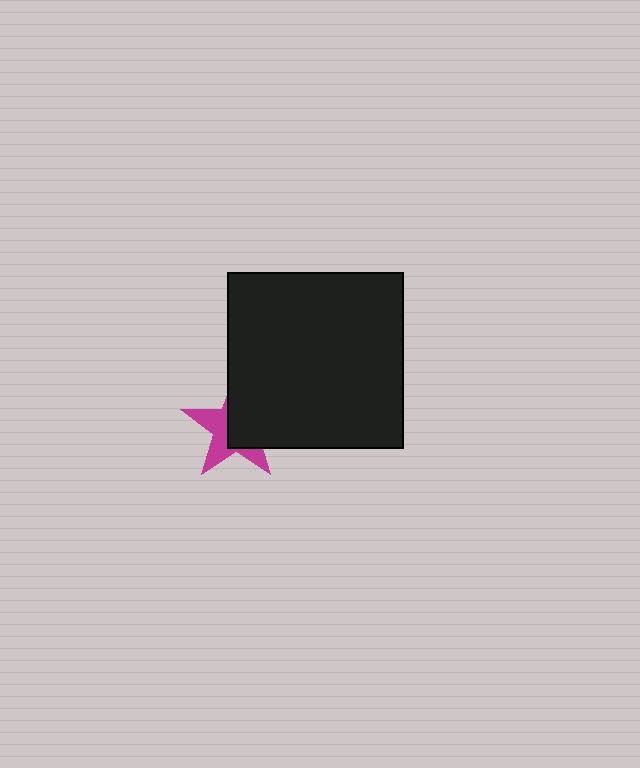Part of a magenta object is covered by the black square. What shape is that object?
It is a star.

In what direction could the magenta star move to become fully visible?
The magenta star could move toward the lower-left. That would shift it out from behind the black square entirely.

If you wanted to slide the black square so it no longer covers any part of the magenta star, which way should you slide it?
Slide it toward the upper-right — that is the most direct way to separate the two shapes.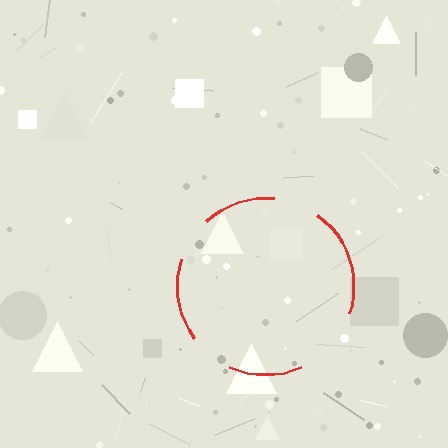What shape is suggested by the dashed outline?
The dashed outline suggests a circle.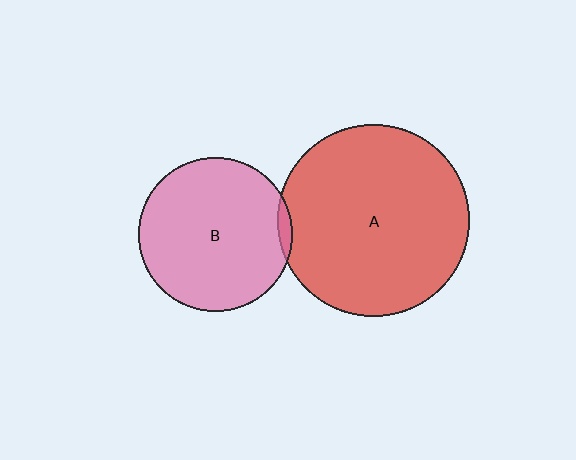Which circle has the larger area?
Circle A (red).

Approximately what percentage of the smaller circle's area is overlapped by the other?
Approximately 5%.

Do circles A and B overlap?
Yes.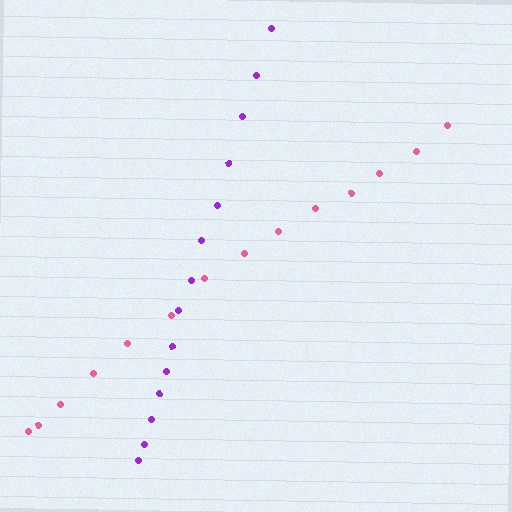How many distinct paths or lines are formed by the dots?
There are 2 distinct paths.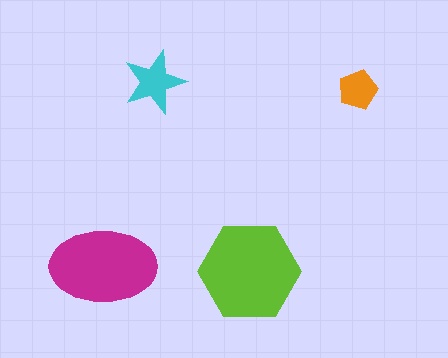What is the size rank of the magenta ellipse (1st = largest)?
2nd.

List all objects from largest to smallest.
The lime hexagon, the magenta ellipse, the cyan star, the orange pentagon.